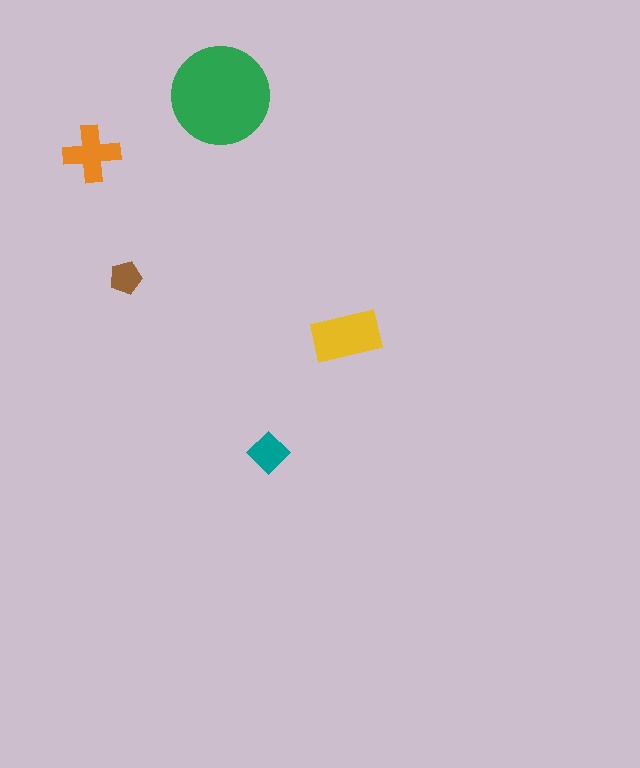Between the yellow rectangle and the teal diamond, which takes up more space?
The yellow rectangle.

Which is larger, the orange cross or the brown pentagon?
The orange cross.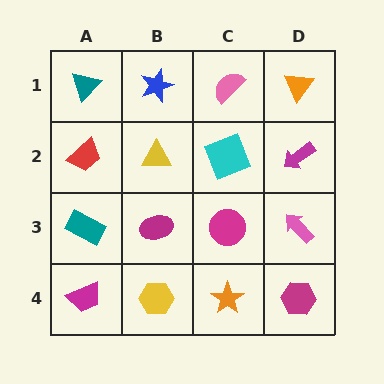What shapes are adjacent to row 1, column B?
A yellow triangle (row 2, column B), a teal triangle (row 1, column A), a pink semicircle (row 1, column C).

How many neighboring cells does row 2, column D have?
3.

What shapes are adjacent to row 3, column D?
A magenta arrow (row 2, column D), a magenta hexagon (row 4, column D), a magenta circle (row 3, column C).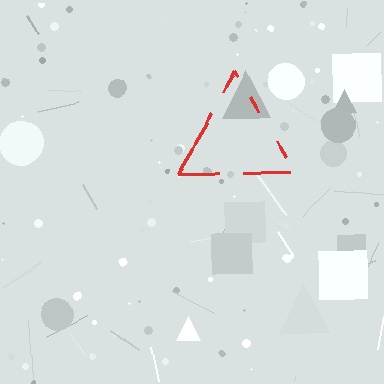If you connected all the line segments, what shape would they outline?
They would outline a triangle.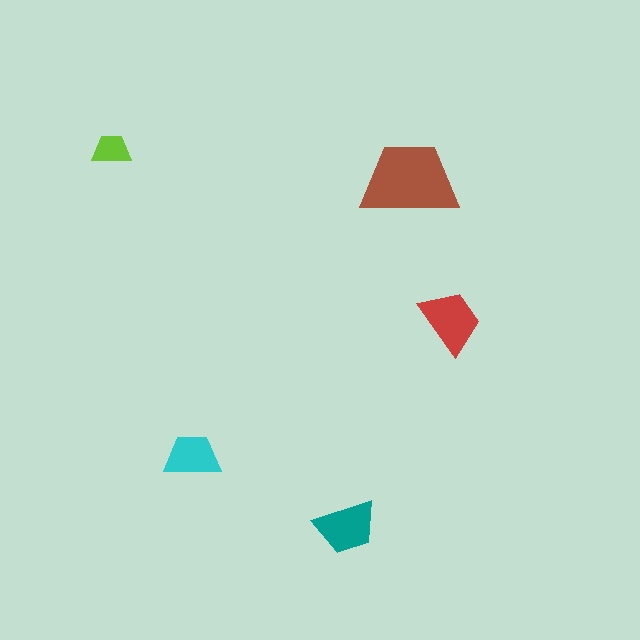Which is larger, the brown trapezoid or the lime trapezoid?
The brown one.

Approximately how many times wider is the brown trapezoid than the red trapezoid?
About 1.5 times wider.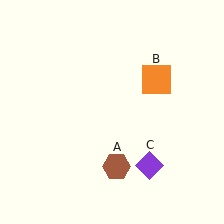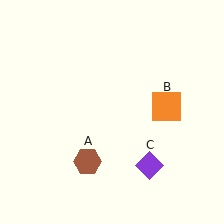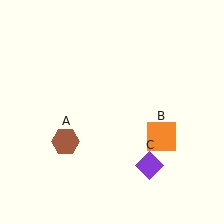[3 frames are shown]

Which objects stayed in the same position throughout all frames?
Purple diamond (object C) remained stationary.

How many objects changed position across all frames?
2 objects changed position: brown hexagon (object A), orange square (object B).